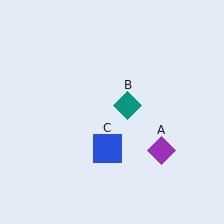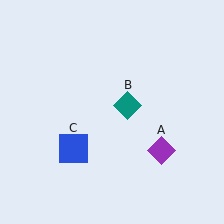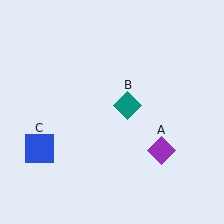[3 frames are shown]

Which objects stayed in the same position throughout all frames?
Purple diamond (object A) and teal diamond (object B) remained stationary.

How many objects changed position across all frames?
1 object changed position: blue square (object C).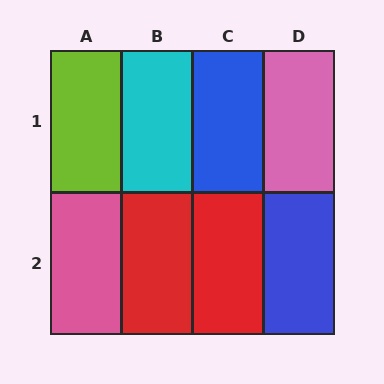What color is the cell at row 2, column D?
Blue.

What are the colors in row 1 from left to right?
Lime, cyan, blue, pink.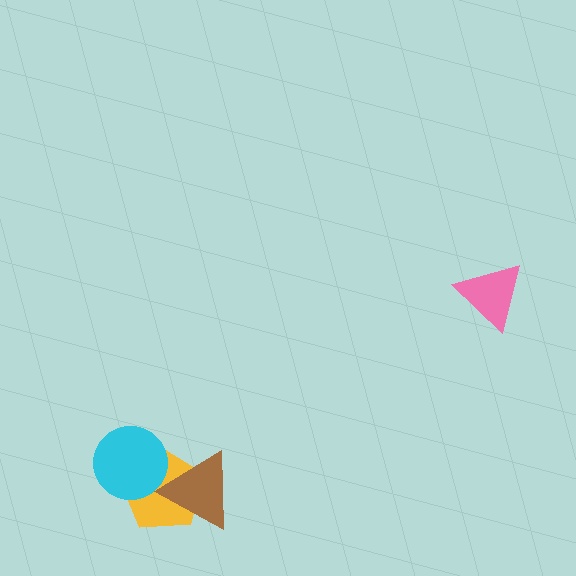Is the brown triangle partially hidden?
No, no other shape covers it.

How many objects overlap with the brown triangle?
1 object overlaps with the brown triangle.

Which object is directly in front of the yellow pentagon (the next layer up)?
The brown triangle is directly in front of the yellow pentagon.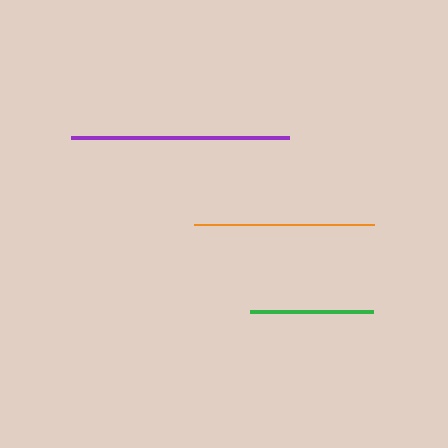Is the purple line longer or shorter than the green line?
The purple line is longer than the green line.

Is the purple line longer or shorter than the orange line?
The purple line is longer than the orange line.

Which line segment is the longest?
The purple line is the longest at approximately 217 pixels.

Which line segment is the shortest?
The green line is the shortest at approximately 123 pixels.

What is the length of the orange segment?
The orange segment is approximately 180 pixels long.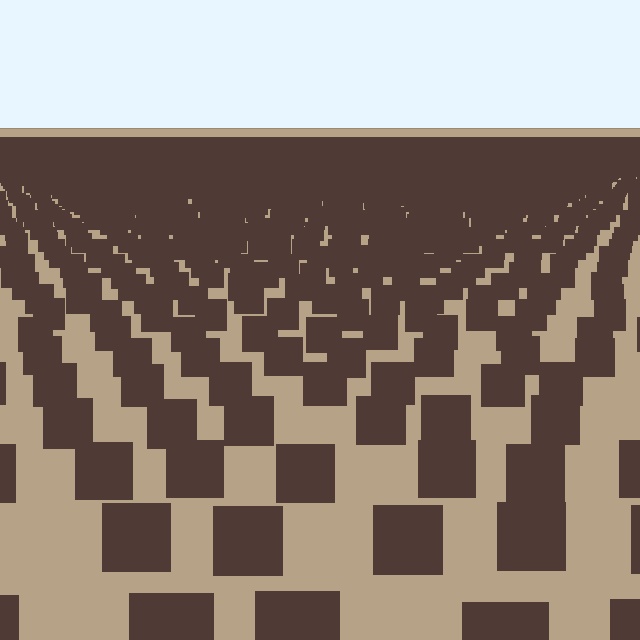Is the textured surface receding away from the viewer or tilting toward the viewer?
The surface is receding away from the viewer. Texture elements get smaller and denser toward the top.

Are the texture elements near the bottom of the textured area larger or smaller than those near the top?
Larger. Near the bottom, elements are closer to the viewer and appear at a bigger on-screen size.